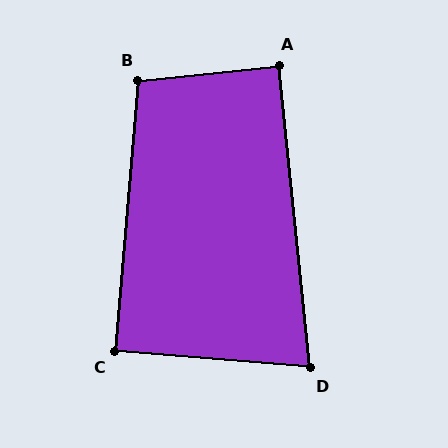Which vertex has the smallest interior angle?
D, at approximately 79 degrees.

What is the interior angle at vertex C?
Approximately 90 degrees (approximately right).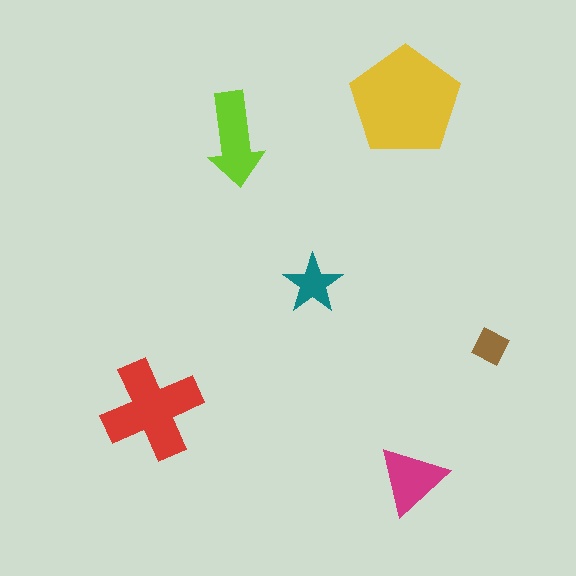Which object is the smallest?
The brown diamond.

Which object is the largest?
The yellow pentagon.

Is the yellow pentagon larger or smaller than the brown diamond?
Larger.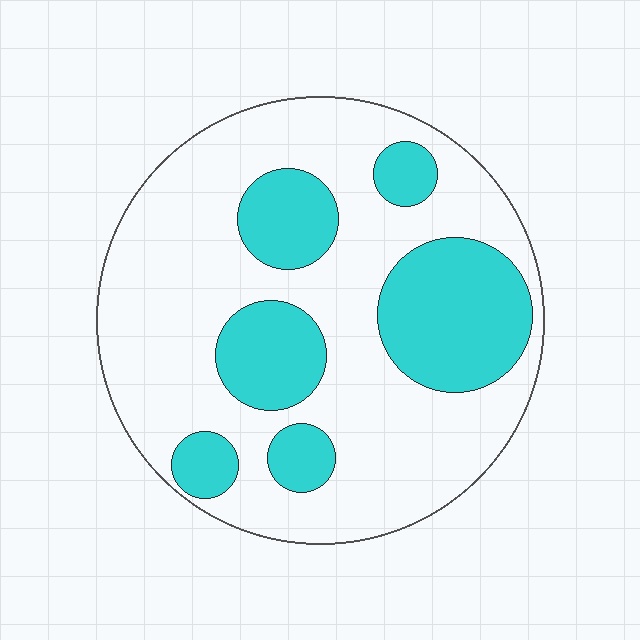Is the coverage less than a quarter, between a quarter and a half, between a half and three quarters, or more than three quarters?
Between a quarter and a half.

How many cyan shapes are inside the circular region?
6.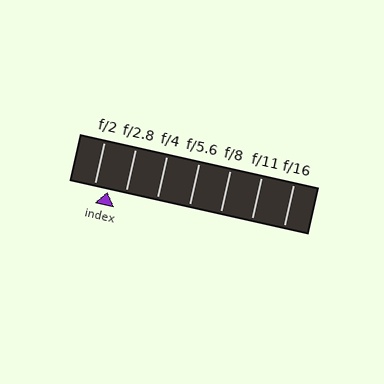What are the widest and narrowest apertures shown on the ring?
The widest aperture shown is f/2 and the narrowest is f/16.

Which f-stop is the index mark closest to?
The index mark is closest to f/2.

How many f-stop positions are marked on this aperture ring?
There are 7 f-stop positions marked.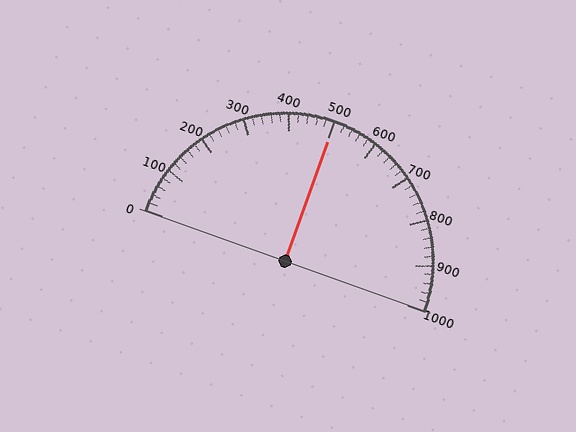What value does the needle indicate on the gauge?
The needle indicates approximately 500.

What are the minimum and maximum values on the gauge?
The gauge ranges from 0 to 1000.